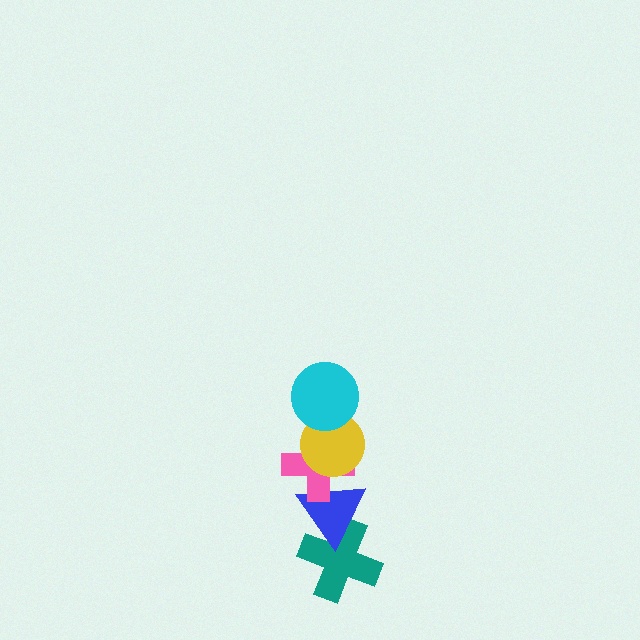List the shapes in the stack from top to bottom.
From top to bottom: the cyan circle, the yellow circle, the pink cross, the blue triangle, the teal cross.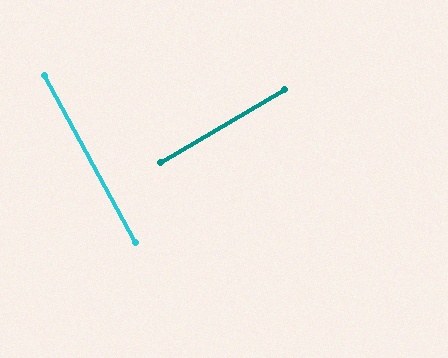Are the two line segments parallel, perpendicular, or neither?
Perpendicular — they meet at approximately 88°.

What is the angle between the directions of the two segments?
Approximately 88 degrees.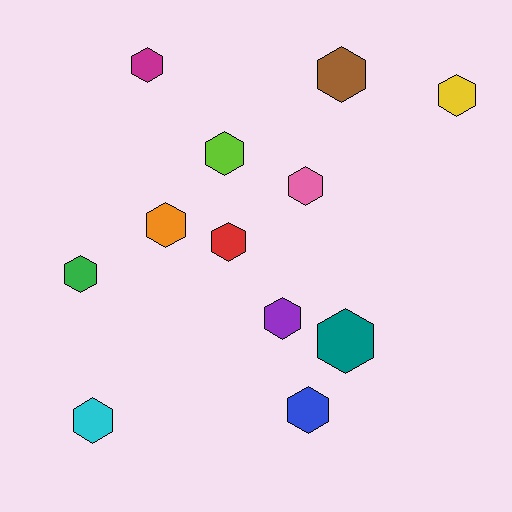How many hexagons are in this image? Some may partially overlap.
There are 12 hexagons.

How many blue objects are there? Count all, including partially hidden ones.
There is 1 blue object.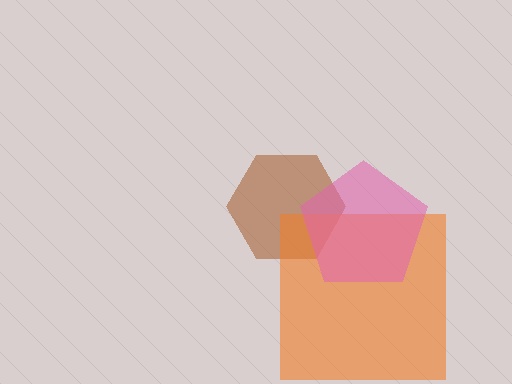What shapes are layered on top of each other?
The layered shapes are: a brown hexagon, an orange square, a pink pentagon.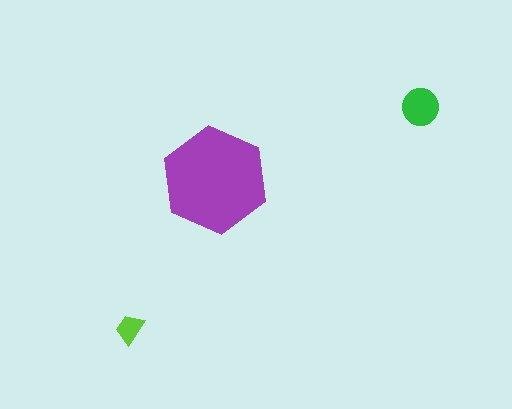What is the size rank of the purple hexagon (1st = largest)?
1st.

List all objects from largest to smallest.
The purple hexagon, the green circle, the lime trapezoid.